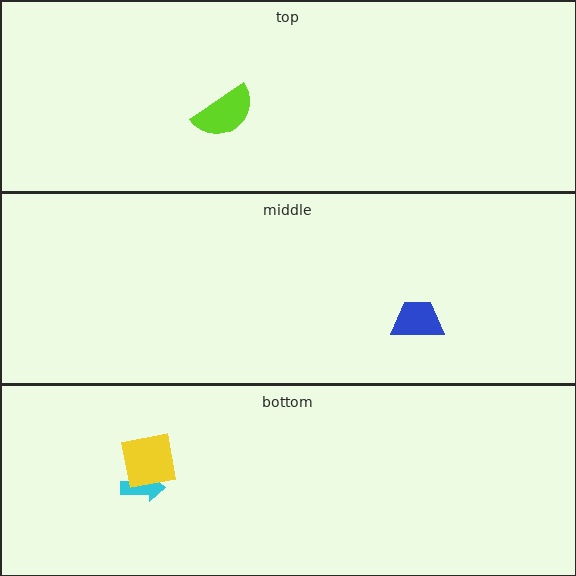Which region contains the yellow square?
The bottom region.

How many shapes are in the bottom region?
2.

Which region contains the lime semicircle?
The top region.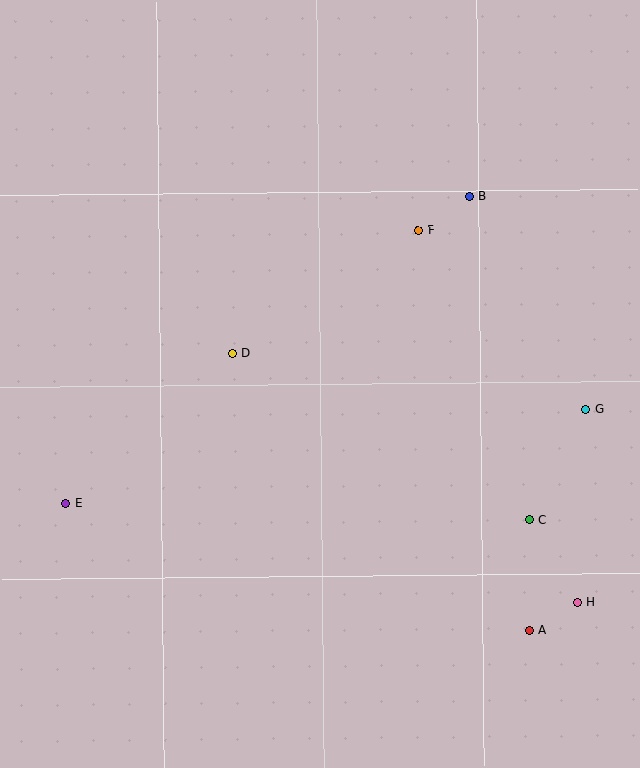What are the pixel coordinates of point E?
Point E is at (66, 504).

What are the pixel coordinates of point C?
Point C is at (529, 520).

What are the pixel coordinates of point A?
Point A is at (530, 630).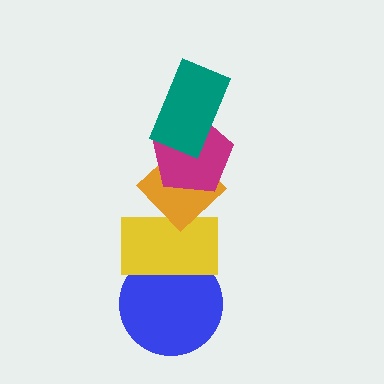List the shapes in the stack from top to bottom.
From top to bottom: the teal rectangle, the magenta pentagon, the orange diamond, the yellow rectangle, the blue circle.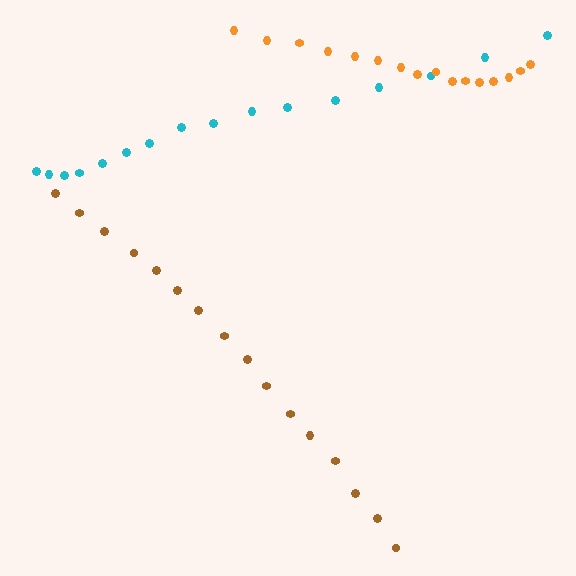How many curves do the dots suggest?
There are 3 distinct paths.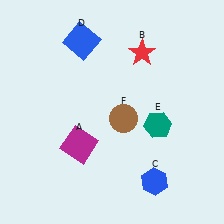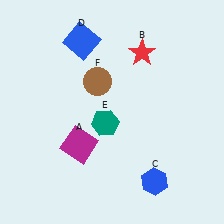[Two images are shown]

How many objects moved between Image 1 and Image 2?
2 objects moved between the two images.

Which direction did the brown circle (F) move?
The brown circle (F) moved up.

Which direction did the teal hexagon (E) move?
The teal hexagon (E) moved left.